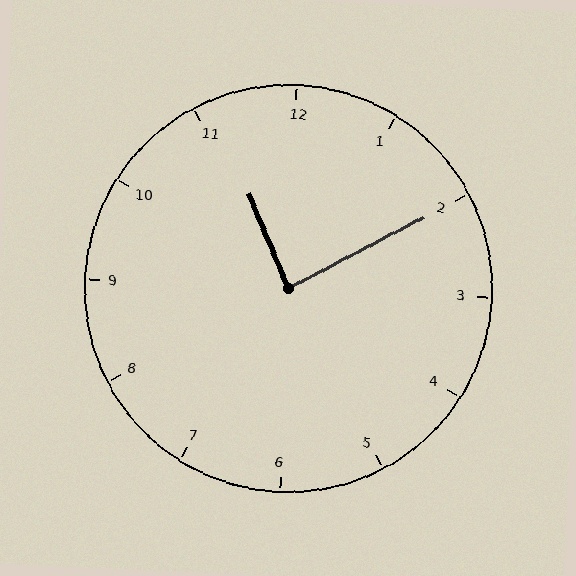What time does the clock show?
11:10.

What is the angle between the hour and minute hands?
Approximately 85 degrees.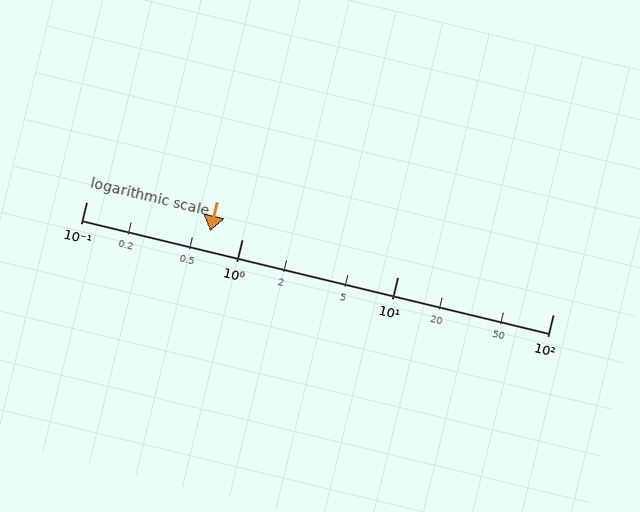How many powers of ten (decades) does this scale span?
The scale spans 3 decades, from 0.1 to 100.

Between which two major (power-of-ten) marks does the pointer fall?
The pointer is between 0.1 and 1.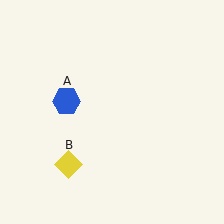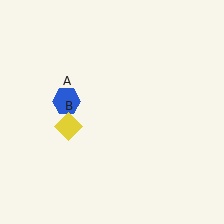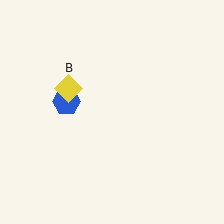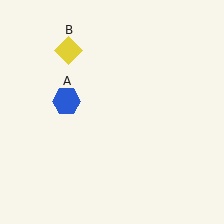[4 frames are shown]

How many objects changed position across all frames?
1 object changed position: yellow diamond (object B).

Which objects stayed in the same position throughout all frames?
Blue hexagon (object A) remained stationary.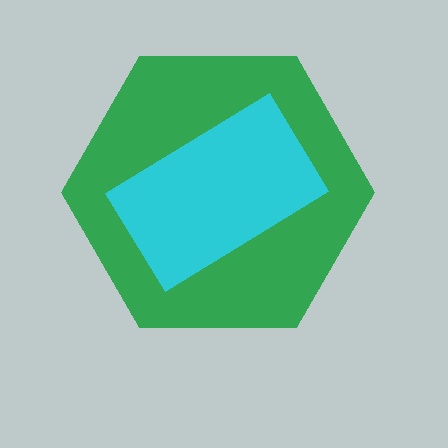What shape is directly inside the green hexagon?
The cyan rectangle.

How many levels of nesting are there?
2.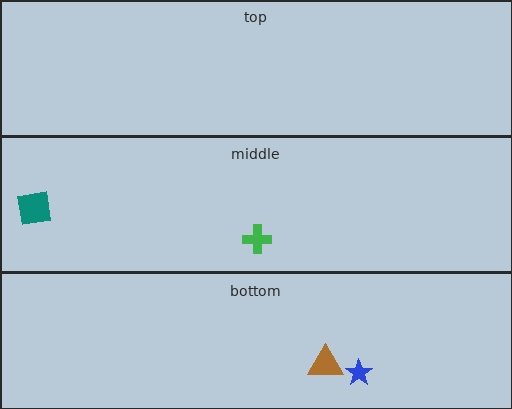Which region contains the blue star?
The bottom region.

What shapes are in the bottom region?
The brown triangle, the blue star.